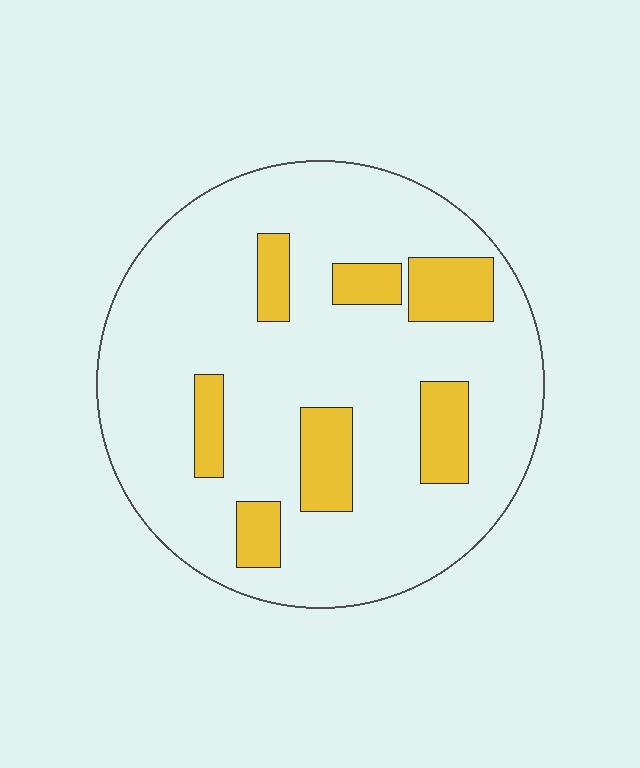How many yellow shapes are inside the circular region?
7.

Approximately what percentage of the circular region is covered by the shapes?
Approximately 20%.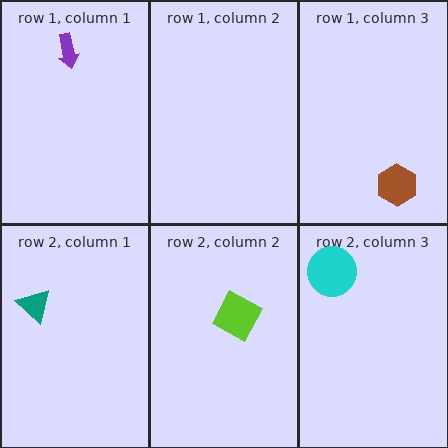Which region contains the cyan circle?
The row 2, column 3 region.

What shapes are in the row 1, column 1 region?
The purple arrow.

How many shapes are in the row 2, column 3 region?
1.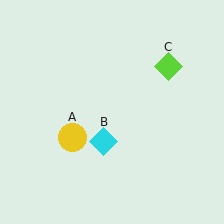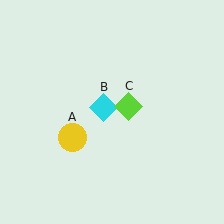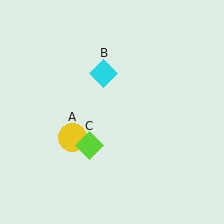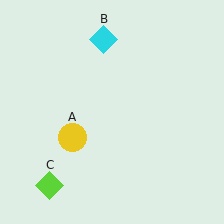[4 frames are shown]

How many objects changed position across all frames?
2 objects changed position: cyan diamond (object B), lime diamond (object C).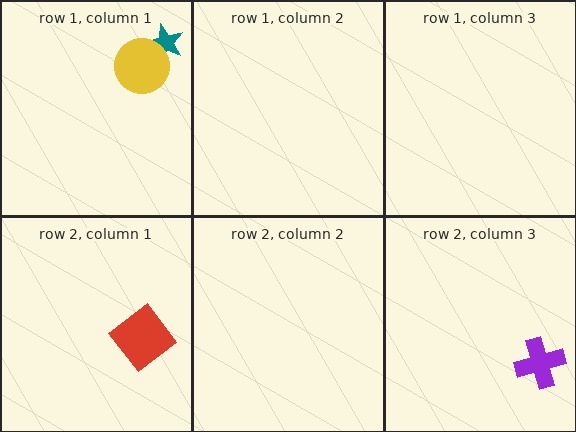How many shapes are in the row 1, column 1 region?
2.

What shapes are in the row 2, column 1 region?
The red diamond.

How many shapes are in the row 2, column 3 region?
1.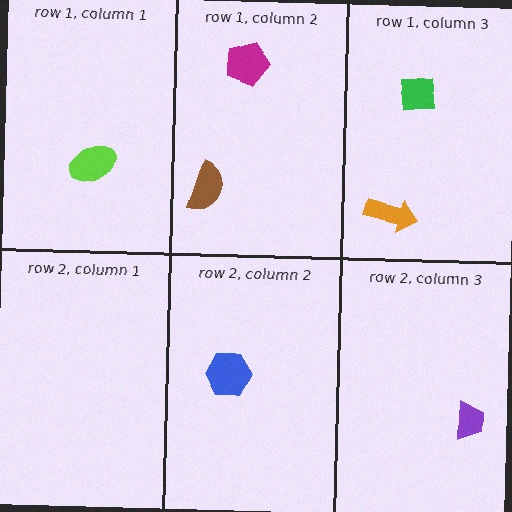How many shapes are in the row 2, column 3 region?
1.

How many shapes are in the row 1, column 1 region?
1.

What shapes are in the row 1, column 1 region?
The lime ellipse.